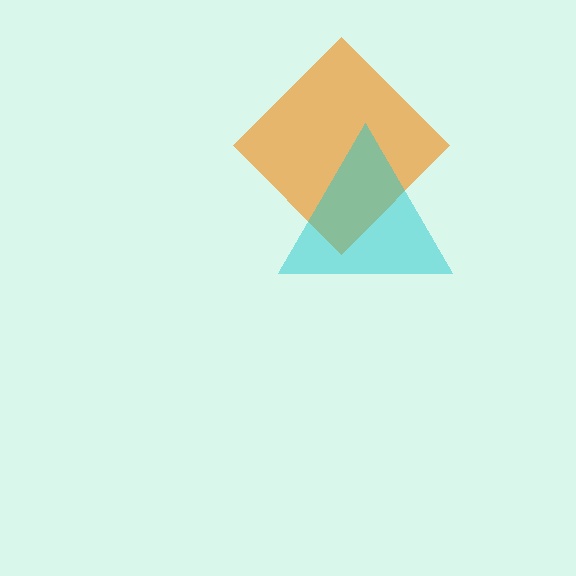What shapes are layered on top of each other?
The layered shapes are: an orange diamond, a cyan triangle.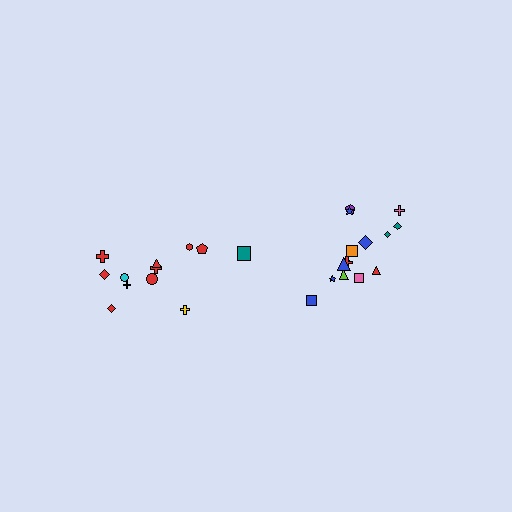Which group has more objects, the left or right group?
The right group.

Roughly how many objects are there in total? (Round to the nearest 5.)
Roughly 25 objects in total.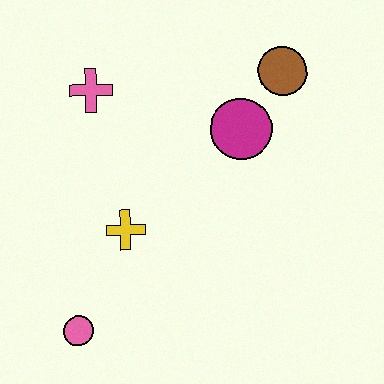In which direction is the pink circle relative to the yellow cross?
The pink circle is below the yellow cross.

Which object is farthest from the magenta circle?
The pink circle is farthest from the magenta circle.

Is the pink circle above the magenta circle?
No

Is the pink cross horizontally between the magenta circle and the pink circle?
Yes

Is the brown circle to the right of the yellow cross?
Yes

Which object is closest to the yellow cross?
The pink circle is closest to the yellow cross.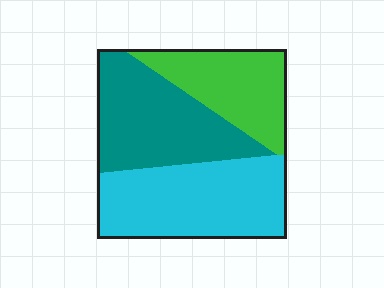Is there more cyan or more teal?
Cyan.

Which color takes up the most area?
Cyan, at roughly 40%.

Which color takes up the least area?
Green, at roughly 25%.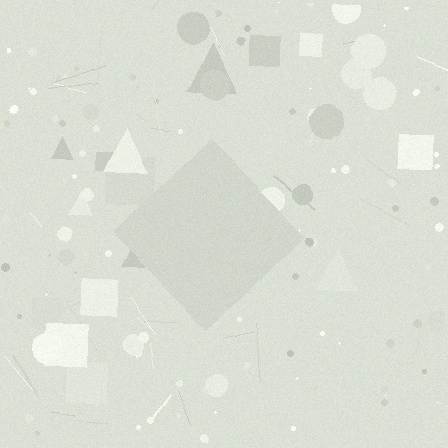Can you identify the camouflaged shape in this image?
The camouflaged shape is a diamond.